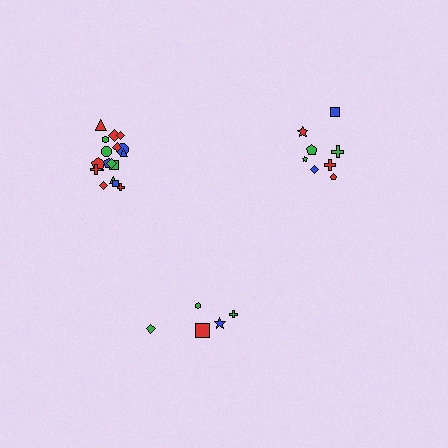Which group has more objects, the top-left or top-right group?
The top-left group.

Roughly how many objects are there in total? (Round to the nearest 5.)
Roughly 30 objects in total.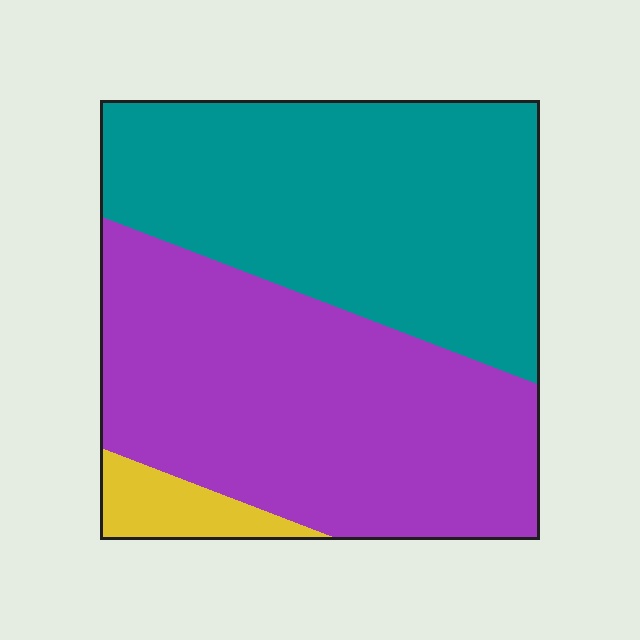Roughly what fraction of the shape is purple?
Purple covers 49% of the shape.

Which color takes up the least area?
Yellow, at roughly 5%.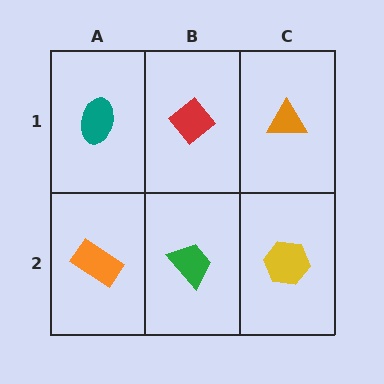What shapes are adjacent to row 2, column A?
A teal ellipse (row 1, column A), a green trapezoid (row 2, column B).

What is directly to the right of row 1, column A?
A red diamond.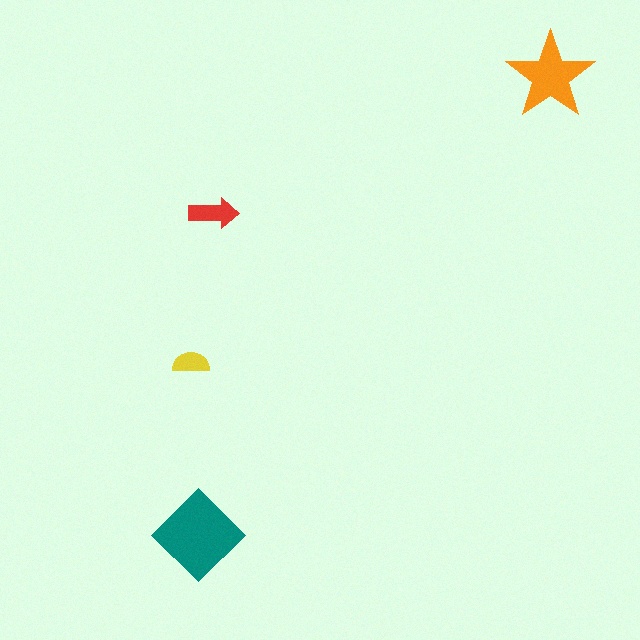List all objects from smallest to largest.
The yellow semicircle, the red arrow, the orange star, the teal diamond.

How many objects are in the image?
There are 4 objects in the image.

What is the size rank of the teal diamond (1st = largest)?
1st.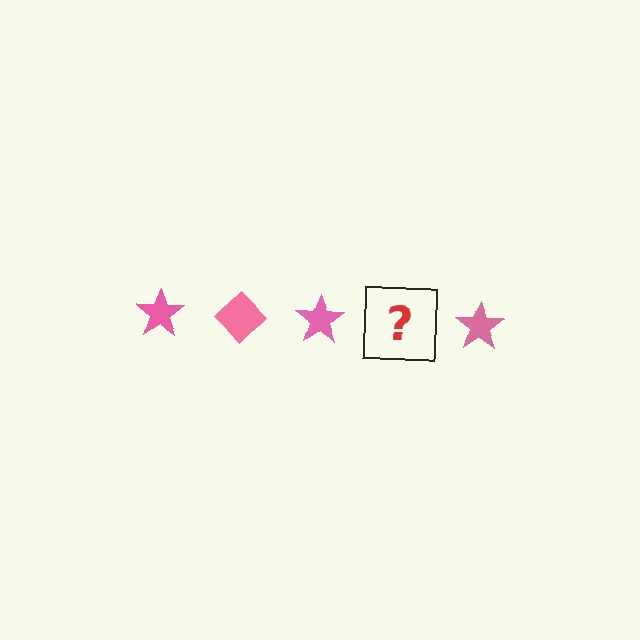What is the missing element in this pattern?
The missing element is a pink diamond.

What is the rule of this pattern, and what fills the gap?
The rule is that the pattern cycles through star, diamond shapes in pink. The gap should be filled with a pink diamond.